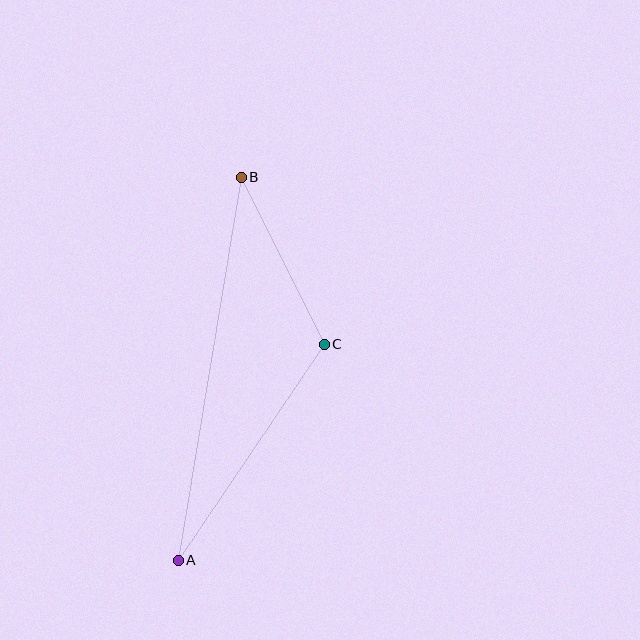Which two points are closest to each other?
Points B and C are closest to each other.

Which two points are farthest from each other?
Points A and B are farthest from each other.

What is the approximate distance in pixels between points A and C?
The distance between A and C is approximately 261 pixels.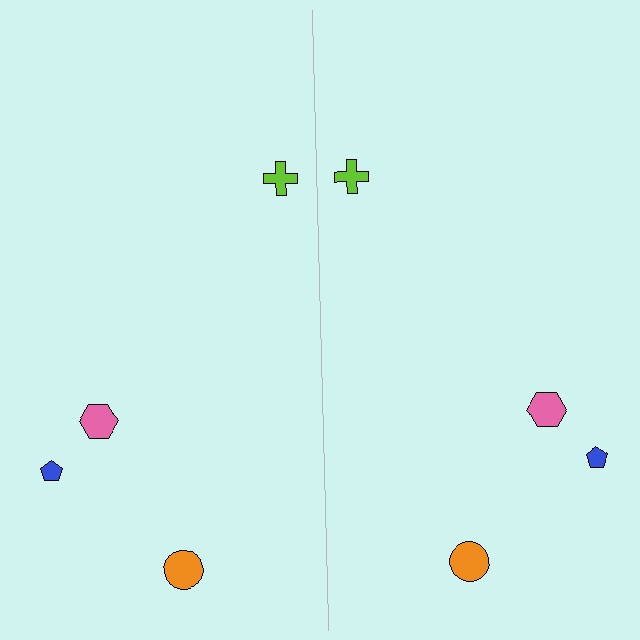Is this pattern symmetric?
Yes, this pattern has bilateral (reflection) symmetry.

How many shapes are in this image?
There are 8 shapes in this image.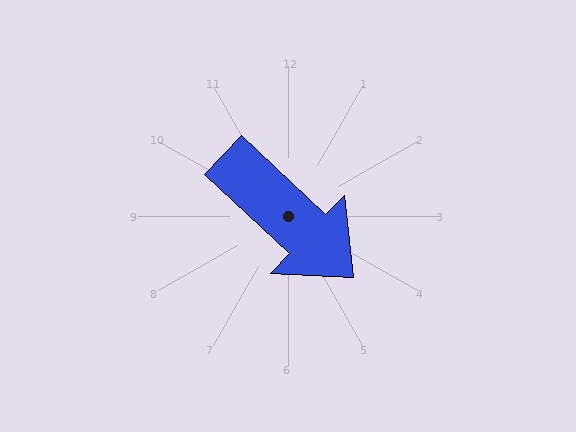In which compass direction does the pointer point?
Southeast.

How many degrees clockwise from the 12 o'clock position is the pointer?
Approximately 133 degrees.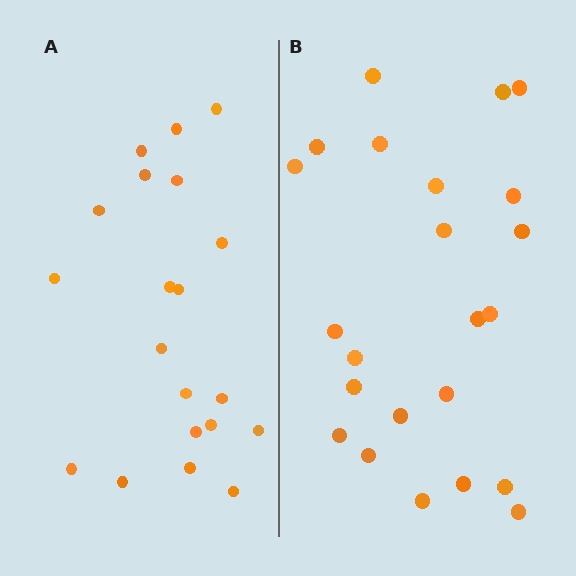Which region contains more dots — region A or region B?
Region B (the right region) has more dots.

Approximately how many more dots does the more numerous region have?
Region B has just a few more — roughly 2 or 3 more dots than region A.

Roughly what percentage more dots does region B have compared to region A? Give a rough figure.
About 15% more.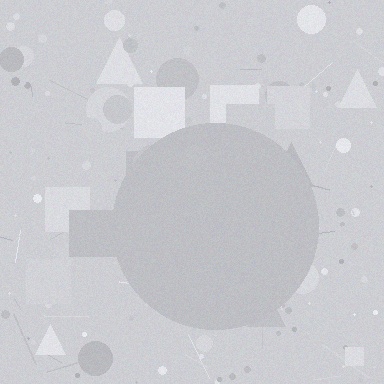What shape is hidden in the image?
A circle is hidden in the image.